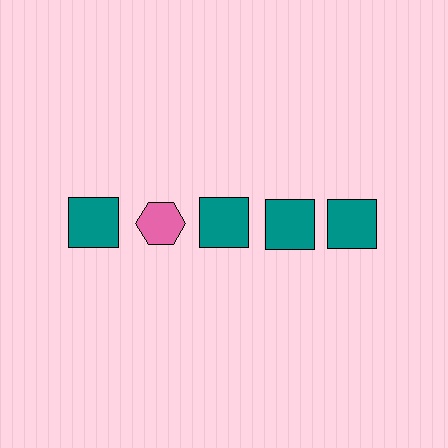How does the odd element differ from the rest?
It differs in both color (pink instead of teal) and shape (hexagon instead of square).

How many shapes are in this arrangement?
There are 5 shapes arranged in a grid pattern.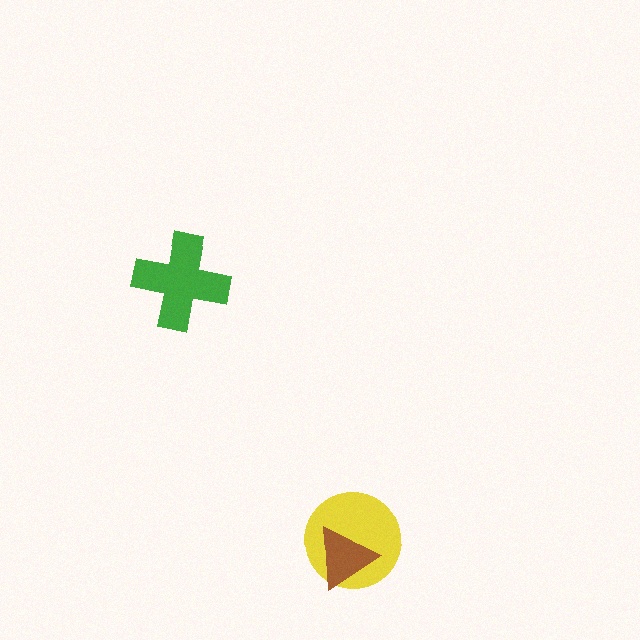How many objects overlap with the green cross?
0 objects overlap with the green cross.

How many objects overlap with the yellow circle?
1 object overlaps with the yellow circle.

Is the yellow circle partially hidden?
Yes, it is partially covered by another shape.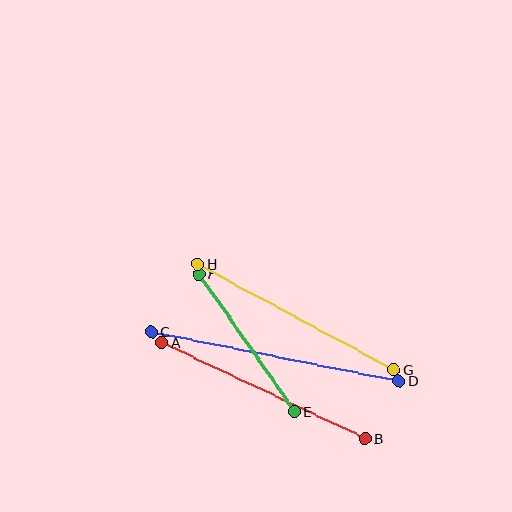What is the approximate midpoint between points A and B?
The midpoint is at approximately (263, 390) pixels.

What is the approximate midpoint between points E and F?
The midpoint is at approximately (247, 343) pixels.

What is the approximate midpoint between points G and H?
The midpoint is at approximately (296, 317) pixels.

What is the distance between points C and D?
The distance is approximately 252 pixels.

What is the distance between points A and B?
The distance is approximately 225 pixels.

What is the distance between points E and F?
The distance is approximately 168 pixels.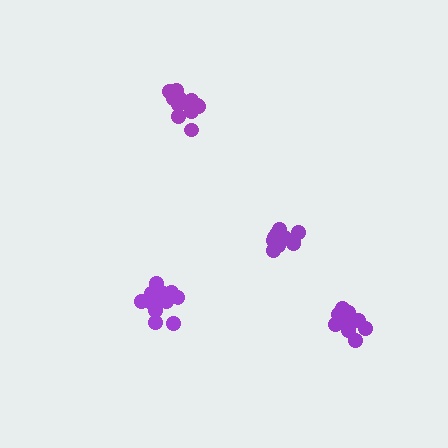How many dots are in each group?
Group 1: 13 dots, Group 2: 12 dots, Group 3: 15 dots, Group 4: 14 dots (54 total).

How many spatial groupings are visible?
There are 4 spatial groupings.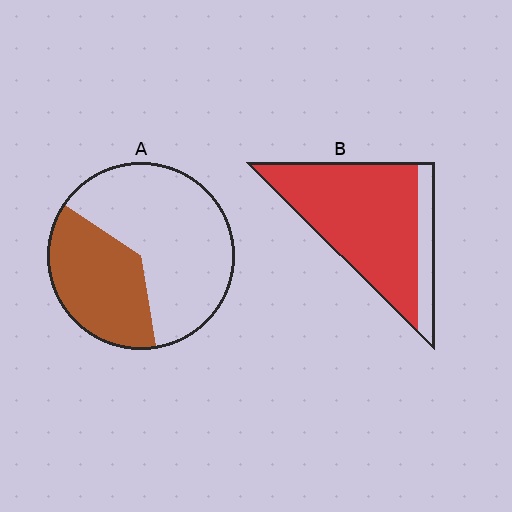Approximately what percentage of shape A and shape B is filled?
A is approximately 35% and B is approximately 85%.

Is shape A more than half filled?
No.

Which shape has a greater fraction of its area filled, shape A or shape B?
Shape B.